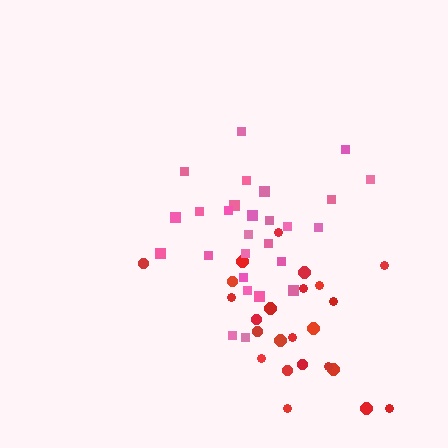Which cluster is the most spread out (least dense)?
Pink.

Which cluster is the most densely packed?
Red.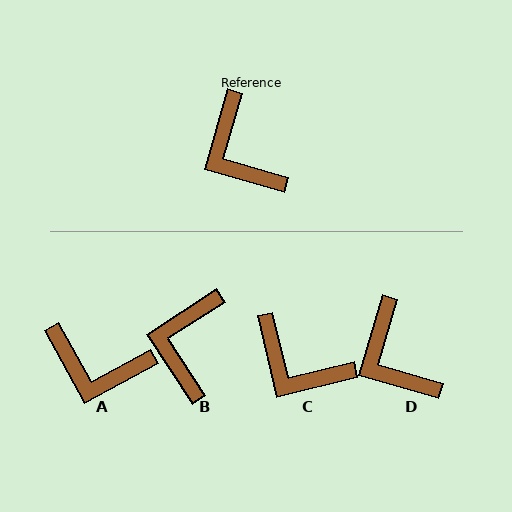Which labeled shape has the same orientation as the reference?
D.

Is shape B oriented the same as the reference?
No, it is off by about 41 degrees.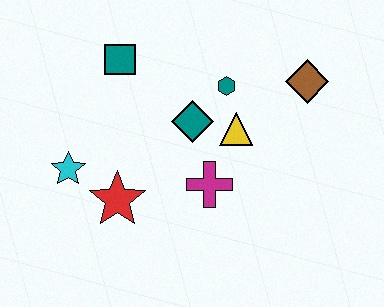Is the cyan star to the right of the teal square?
No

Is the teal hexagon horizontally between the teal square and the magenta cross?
No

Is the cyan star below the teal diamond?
Yes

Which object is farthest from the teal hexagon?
The cyan star is farthest from the teal hexagon.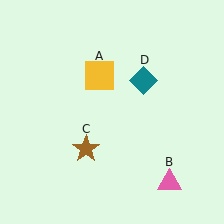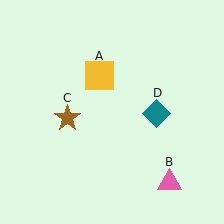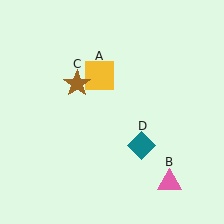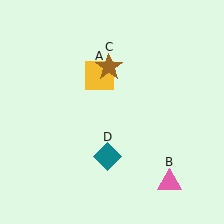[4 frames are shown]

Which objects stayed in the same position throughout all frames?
Yellow square (object A) and pink triangle (object B) remained stationary.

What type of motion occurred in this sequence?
The brown star (object C), teal diamond (object D) rotated clockwise around the center of the scene.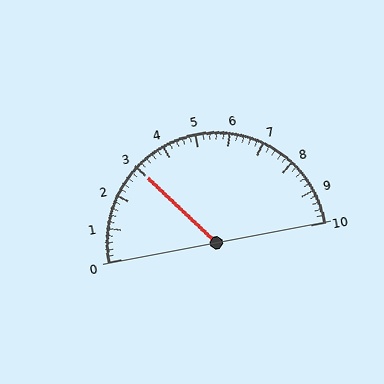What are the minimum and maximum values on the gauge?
The gauge ranges from 0 to 10.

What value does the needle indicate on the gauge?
The needle indicates approximately 3.0.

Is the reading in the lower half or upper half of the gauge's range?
The reading is in the lower half of the range (0 to 10).